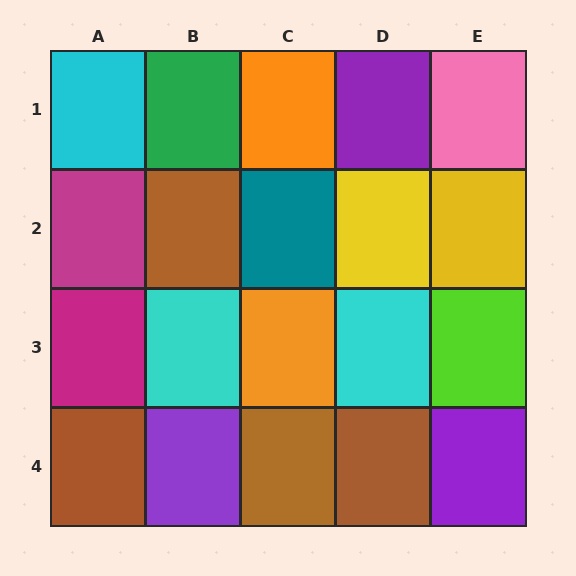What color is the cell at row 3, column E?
Lime.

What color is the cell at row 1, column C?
Orange.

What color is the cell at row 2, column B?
Brown.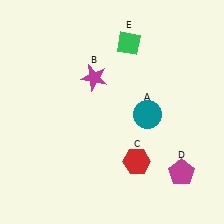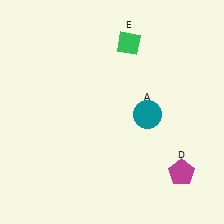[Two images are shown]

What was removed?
The red hexagon (C), the magenta star (B) were removed in Image 2.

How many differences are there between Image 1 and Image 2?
There are 2 differences between the two images.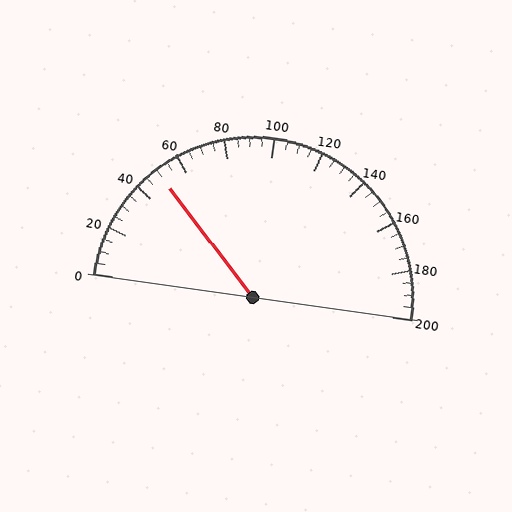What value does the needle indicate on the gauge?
The needle indicates approximately 50.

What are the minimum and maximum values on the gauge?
The gauge ranges from 0 to 200.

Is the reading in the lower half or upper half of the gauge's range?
The reading is in the lower half of the range (0 to 200).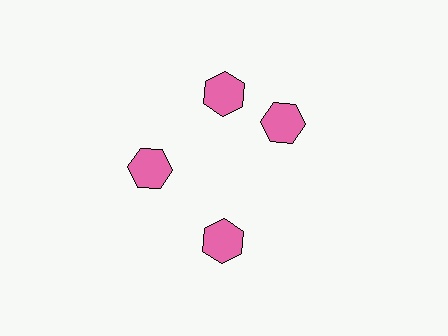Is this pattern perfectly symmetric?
No. The 4 pink hexagons are arranged in a ring, but one element near the 3 o'clock position is rotated out of alignment along the ring, breaking the 4-fold rotational symmetry.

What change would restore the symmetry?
The symmetry would be restored by rotating it back into even spacing with its neighbors so that all 4 hexagons sit at equal angles and equal distance from the center.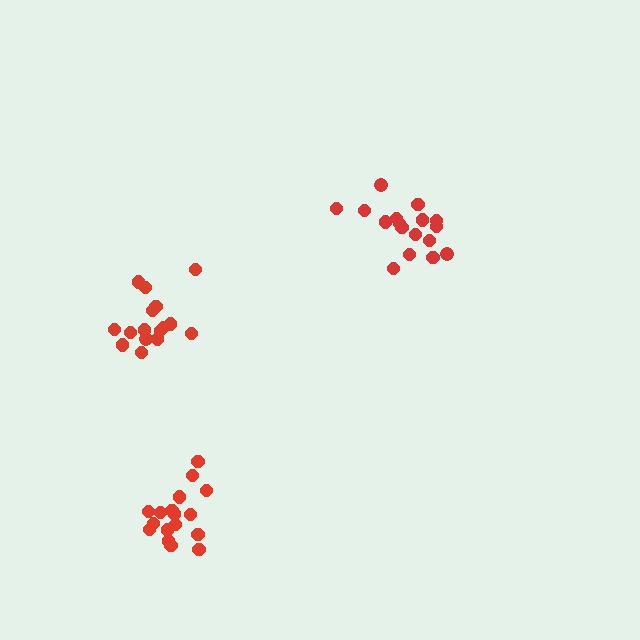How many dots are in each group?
Group 1: 17 dots, Group 2: 17 dots, Group 3: 16 dots (50 total).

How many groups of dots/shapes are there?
There are 3 groups.